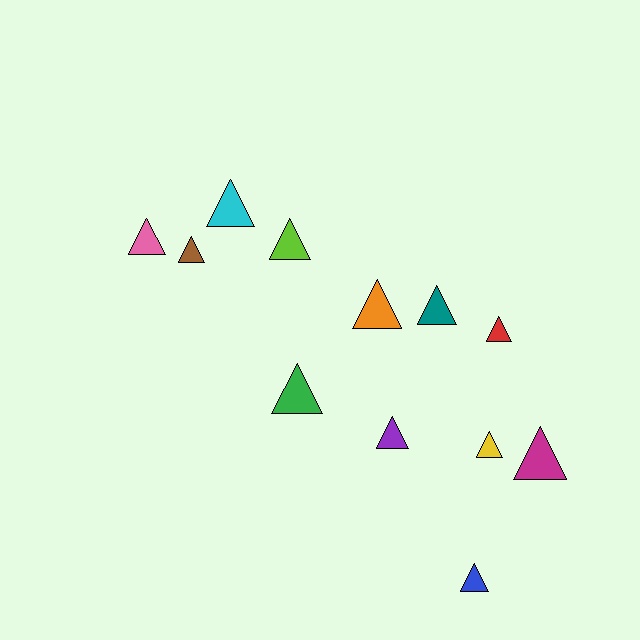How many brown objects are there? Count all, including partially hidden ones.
There is 1 brown object.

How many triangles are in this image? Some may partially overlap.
There are 12 triangles.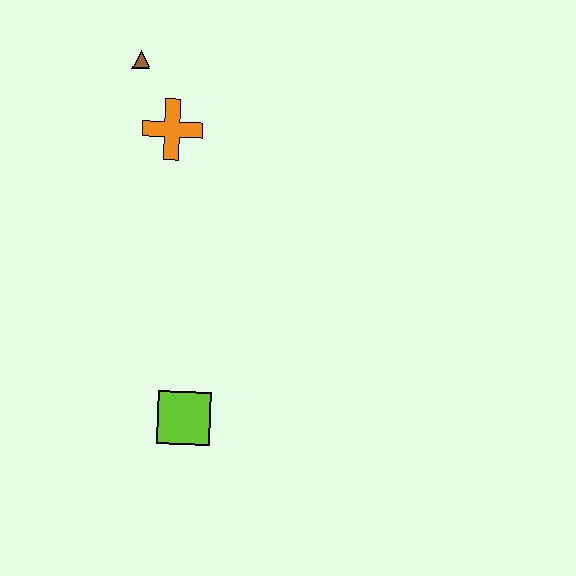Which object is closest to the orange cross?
The brown triangle is closest to the orange cross.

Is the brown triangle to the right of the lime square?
No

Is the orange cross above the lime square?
Yes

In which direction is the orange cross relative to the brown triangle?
The orange cross is below the brown triangle.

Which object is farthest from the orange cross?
The lime square is farthest from the orange cross.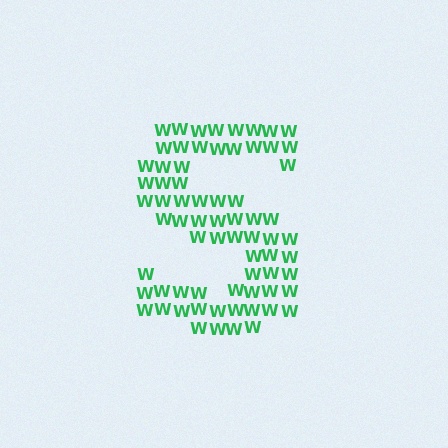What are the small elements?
The small elements are letter W's.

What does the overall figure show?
The overall figure shows the letter S.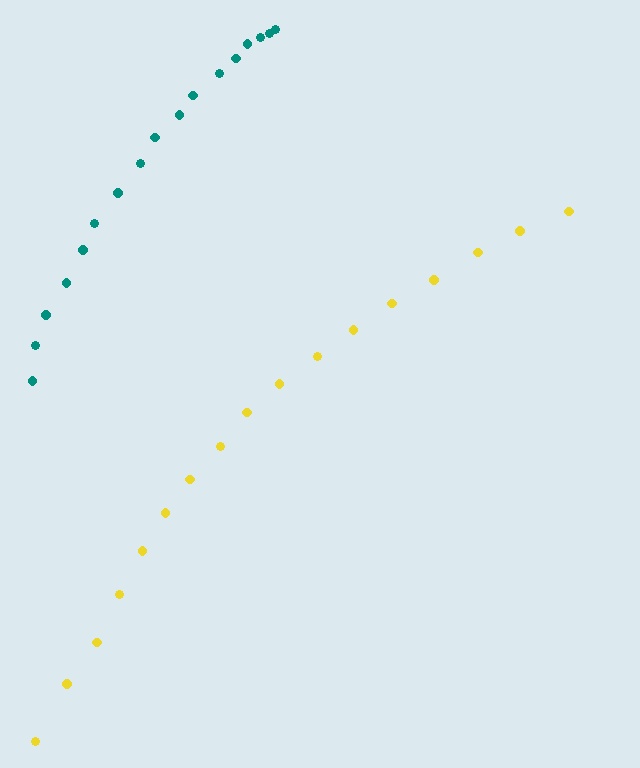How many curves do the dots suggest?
There are 2 distinct paths.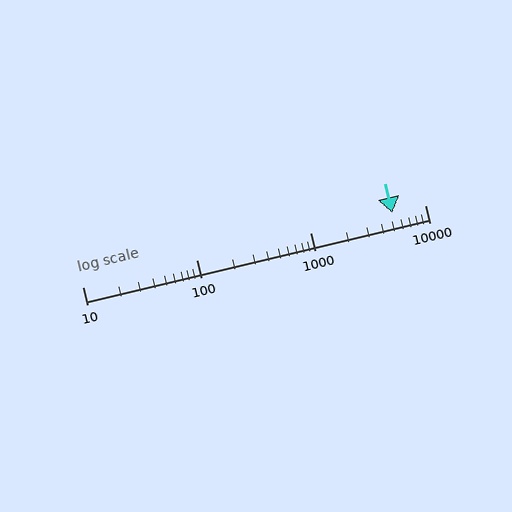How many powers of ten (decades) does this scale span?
The scale spans 3 decades, from 10 to 10000.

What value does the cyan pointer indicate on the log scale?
The pointer indicates approximately 5200.